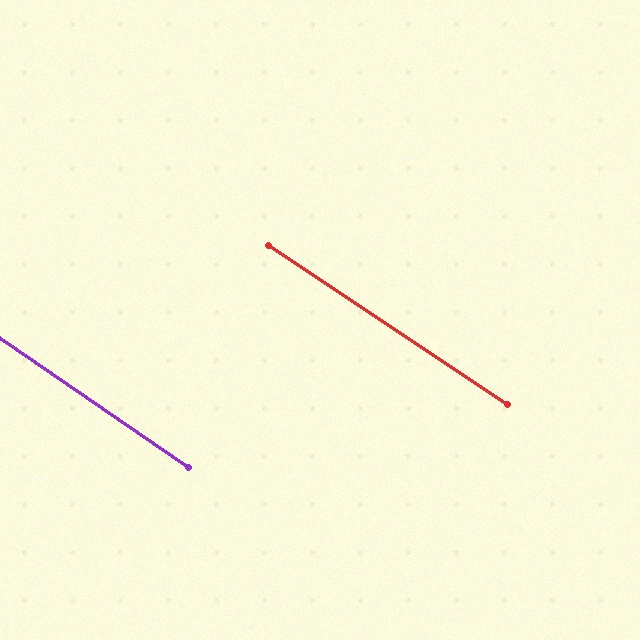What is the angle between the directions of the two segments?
Approximately 1 degree.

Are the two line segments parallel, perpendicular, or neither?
Parallel — their directions differ by only 0.6°.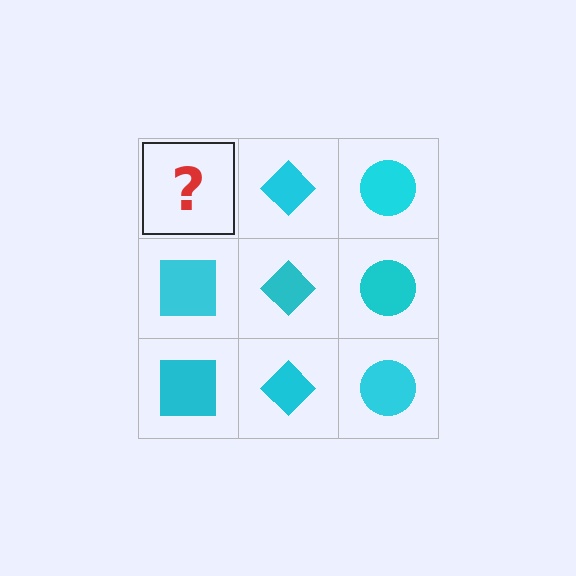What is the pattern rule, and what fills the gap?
The rule is that each column has a consistent shape. The gap should be filled with a cyan square.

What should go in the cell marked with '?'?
The missing cell should contain a cyan square.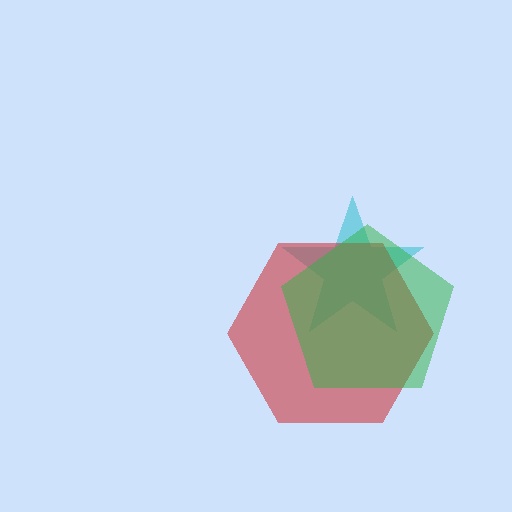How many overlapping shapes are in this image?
There are 3 overlapping shapes in the image.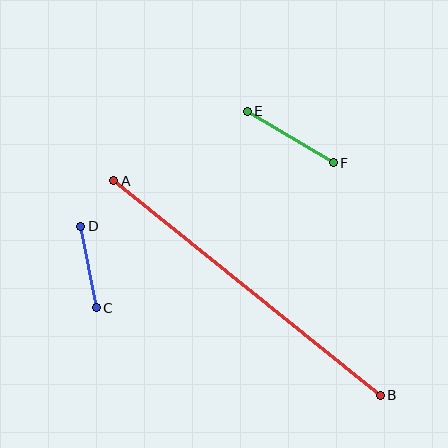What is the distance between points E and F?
The distance is approximately 100 pixels.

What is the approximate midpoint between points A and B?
The midpoint is at approximately (247, 288) pixels.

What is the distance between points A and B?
The distance is approximately 342 pixels.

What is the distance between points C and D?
The distance is approximately 83 pixels.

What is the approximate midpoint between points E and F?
The midpoint is at approximately (290, 137) pixels.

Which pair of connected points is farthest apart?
Points A and B are farthest apart.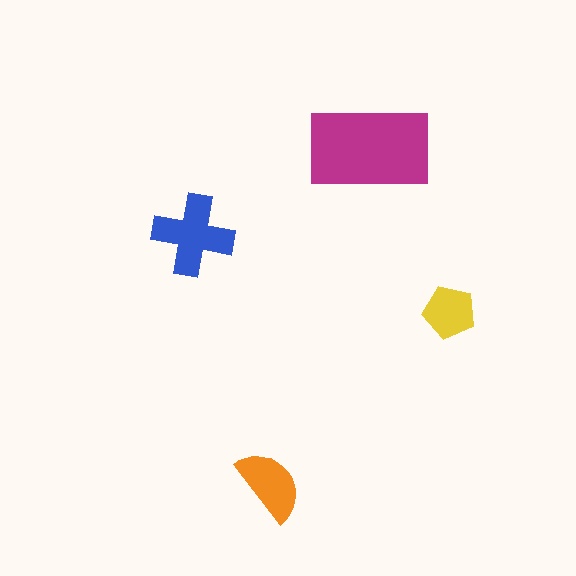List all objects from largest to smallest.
The magenta rectangle, the blue cross, the orange semicircle, the yellow pentagon.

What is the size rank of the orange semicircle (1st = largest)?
3rd.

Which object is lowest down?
The orange semicircle is bottommost.